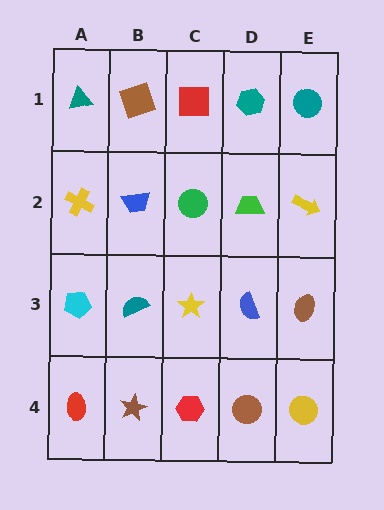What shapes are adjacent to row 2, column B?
A brown square (row 1, column B), a teal semicircle (row 3, column B), a yellow cross (row 2, column A), a green circle (row 2, column C).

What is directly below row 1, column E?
A yellow arrow.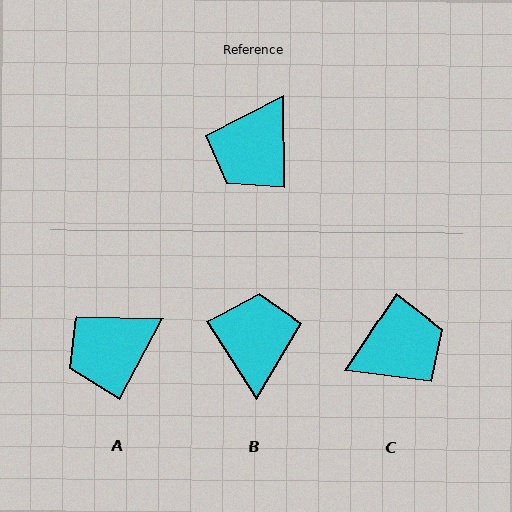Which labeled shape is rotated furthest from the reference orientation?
B, about 148 degrees away.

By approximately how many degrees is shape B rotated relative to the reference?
Approximately 148 degrees clockwise.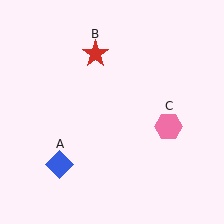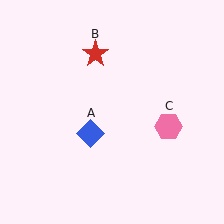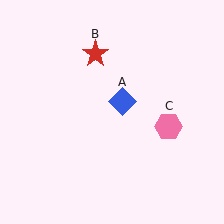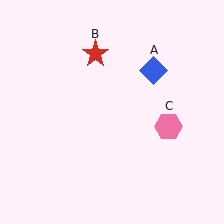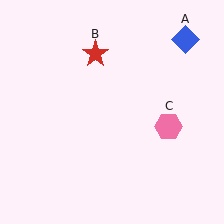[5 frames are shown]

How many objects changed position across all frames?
1 object changed position: blue diamond (object A).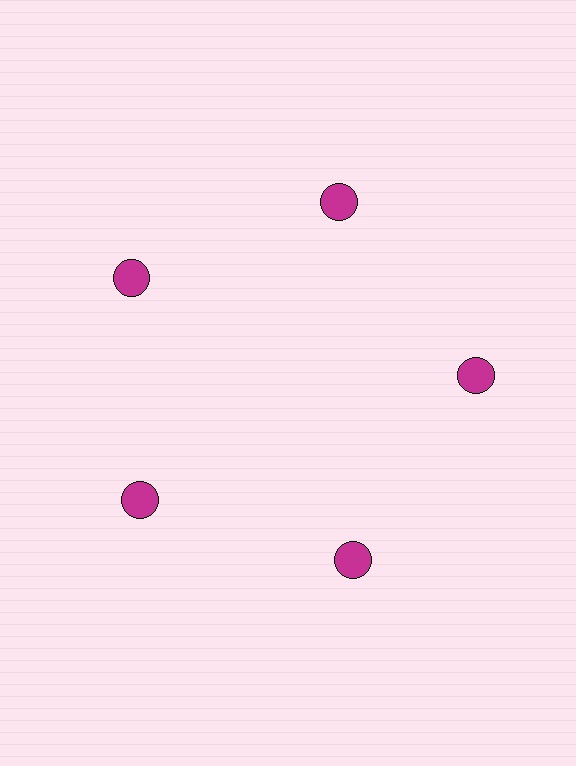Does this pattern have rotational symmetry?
Yes, this pattern has 5-fold rotational symmetry. It looks the same after rotating 72 degrees around the center.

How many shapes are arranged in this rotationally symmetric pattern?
There are 5 shapes, arranged in 5 groups of 1.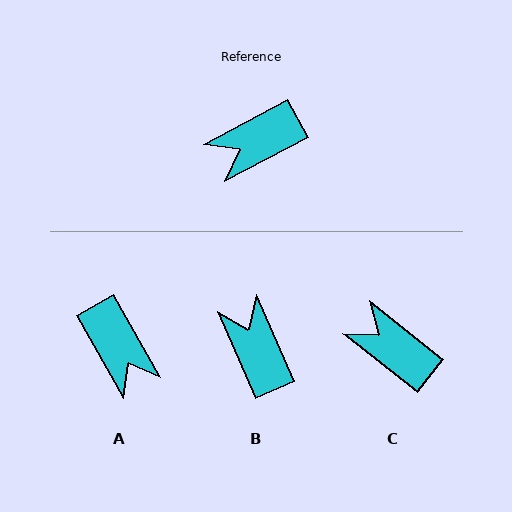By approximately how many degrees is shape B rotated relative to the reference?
Approximately 95 degrees clockwise.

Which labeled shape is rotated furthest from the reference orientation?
B, about 95 degrees away.